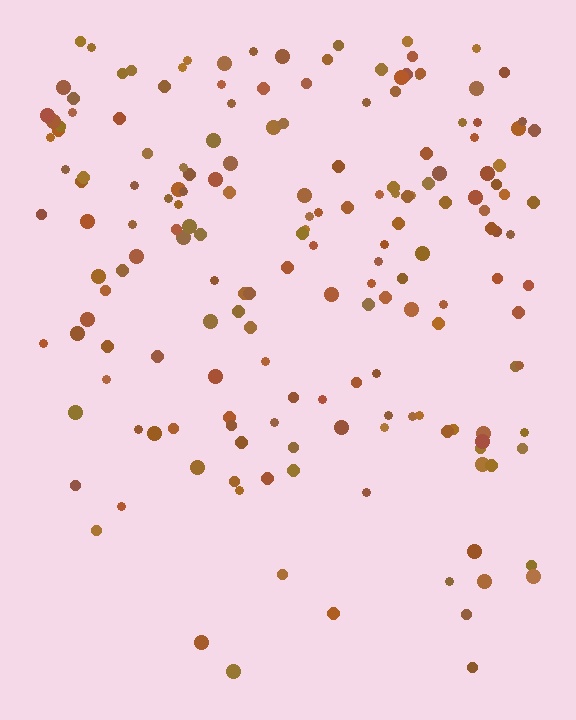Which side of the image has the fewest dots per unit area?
The bottom.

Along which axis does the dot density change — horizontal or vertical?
Vertical.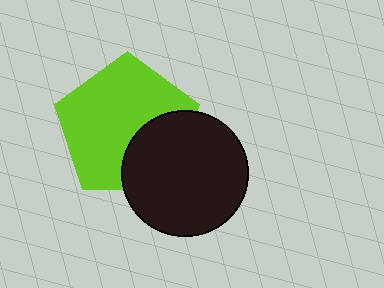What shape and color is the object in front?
The object in front is a black circle.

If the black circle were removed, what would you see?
You would see the complete lime pentagon.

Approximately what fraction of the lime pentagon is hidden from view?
Roughly 30% of the lime pentagon is hidden behind the black circle.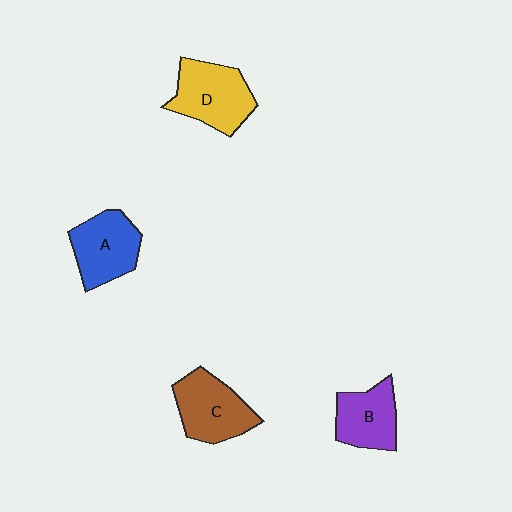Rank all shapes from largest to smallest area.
From largest to smallest: D (yellow), C (brown), A (blue), B (purple).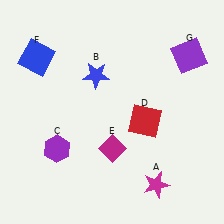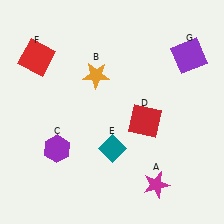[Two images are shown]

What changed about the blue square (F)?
In Image 1, F is blue. In Image 2, it changed to red.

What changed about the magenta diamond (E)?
In Image 1, E is magenta. In Image 2, it changed to teal.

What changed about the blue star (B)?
In Image 1, B is blue. In Image 2, it changed to orange.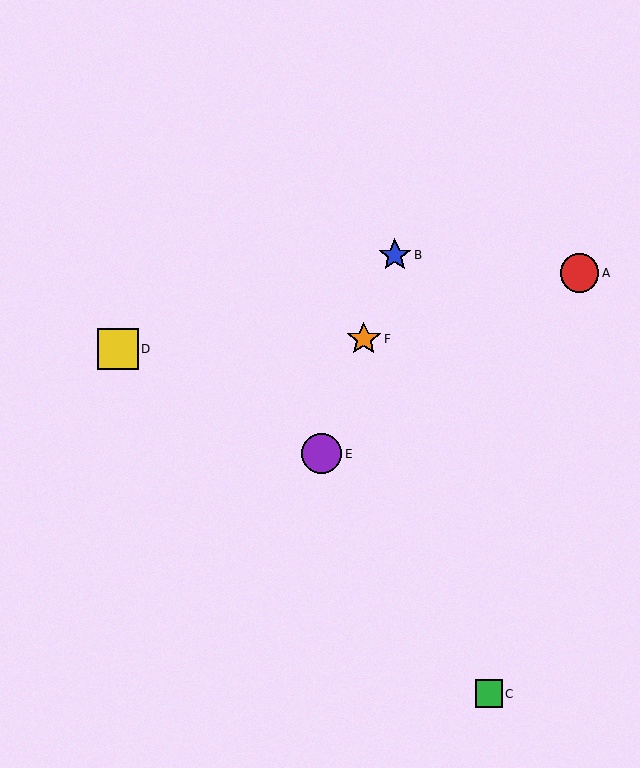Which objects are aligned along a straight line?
Objects B, E, F are aligned along a straight line.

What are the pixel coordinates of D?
Object D is at (118, 349).